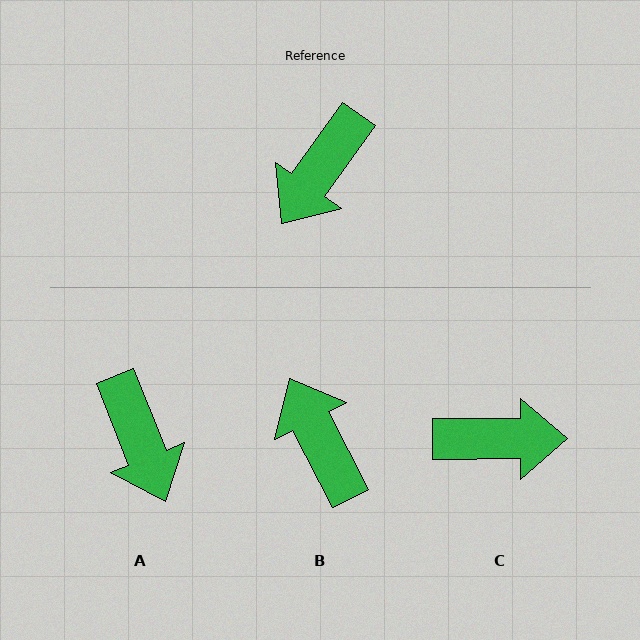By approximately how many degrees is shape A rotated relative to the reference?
Approximately 57 degrees counter-clockwise.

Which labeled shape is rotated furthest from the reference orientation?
C, about 125 degrees away.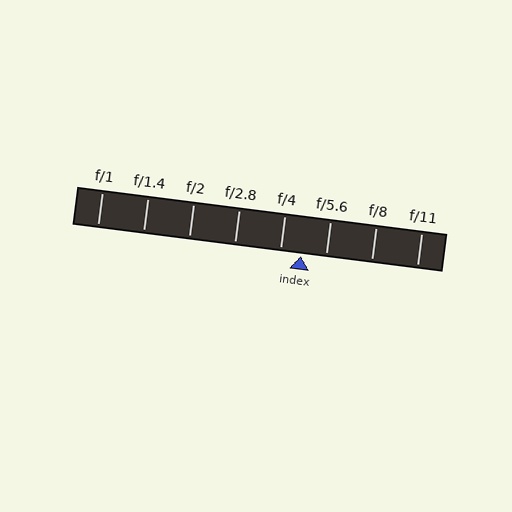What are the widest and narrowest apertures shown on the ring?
The widest aperture shown is f/1 and the narrowest is f/11.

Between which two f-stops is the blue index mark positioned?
The index mark is between f/4 and f/5.6.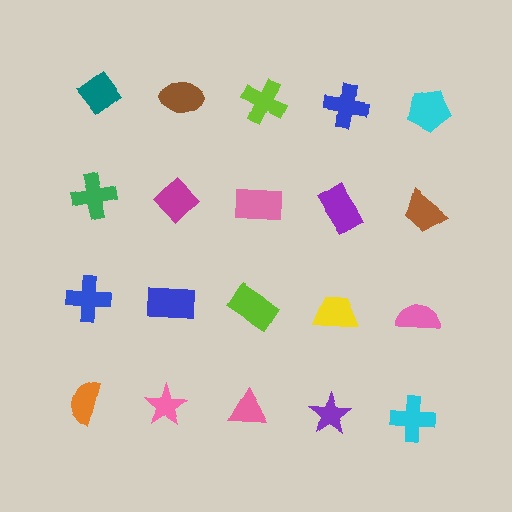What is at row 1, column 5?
A cyan pentagon.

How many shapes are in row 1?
5 shapes.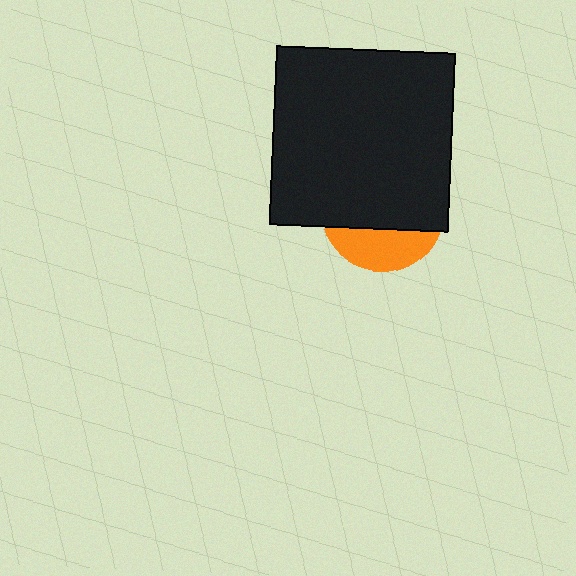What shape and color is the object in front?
The object in front is a black square.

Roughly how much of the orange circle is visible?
A small part of it is visible (roughly 30%).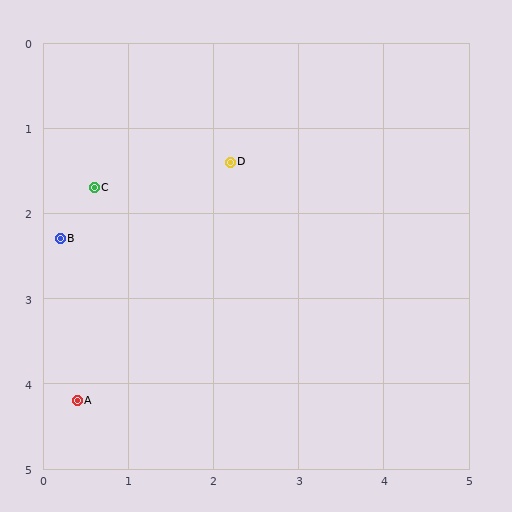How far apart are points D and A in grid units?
Points D and A are about 3.3 grid units apart.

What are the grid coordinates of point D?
Point D is at approximately (2.2, 1.4).